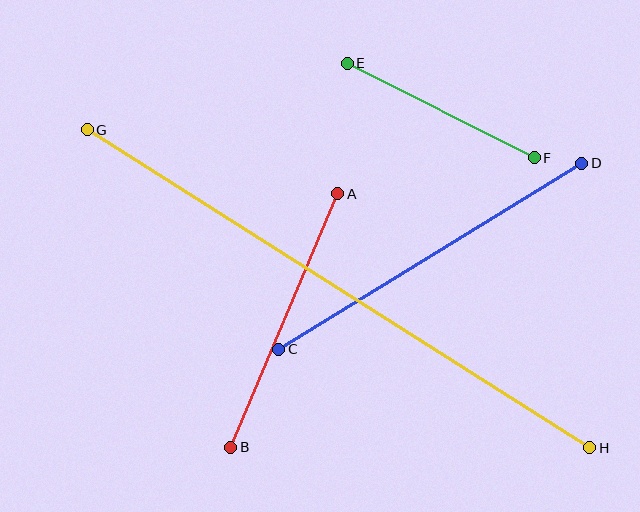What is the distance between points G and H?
The distance is approximately 595 pixels.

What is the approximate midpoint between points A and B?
The midpoint is at approximately (284, 320) pixels.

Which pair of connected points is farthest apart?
Points G and H are farthest apart.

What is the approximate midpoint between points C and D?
The midpoint is at approximately (430, 256) pixels.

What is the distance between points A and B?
The distance is approximately 275 pixels.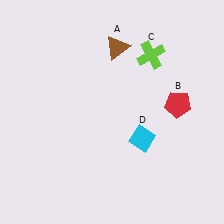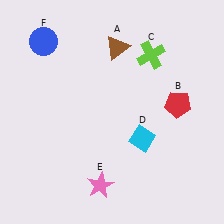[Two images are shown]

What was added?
A pink star (E), a blue circle (F) were added in Image 2.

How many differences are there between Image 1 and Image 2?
There are 2 differences between the two images.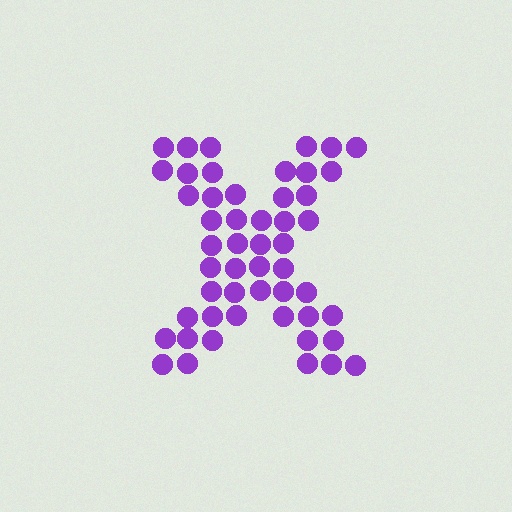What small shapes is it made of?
It is made of small circles.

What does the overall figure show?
The overall figure shows the letter X.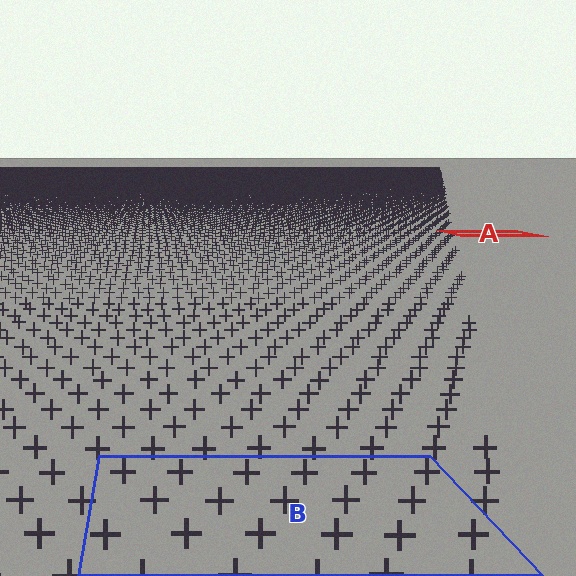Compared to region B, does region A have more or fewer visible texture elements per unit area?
Region A has more texture elements per unit area — they are packed more densely because it is farther away.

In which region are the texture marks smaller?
The texture marks are smaller in region A, because it is farther away.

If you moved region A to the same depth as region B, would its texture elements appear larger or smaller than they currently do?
They would appear larger. At a closer depth, the same texture elements are projected at a bigger on-screen size.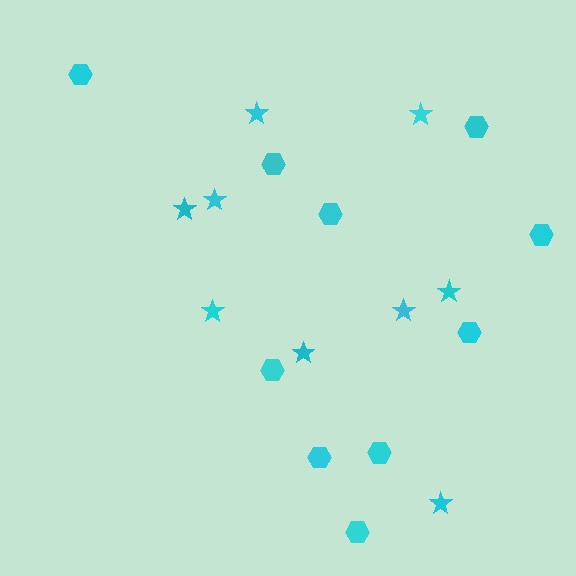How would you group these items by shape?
There are 2 groups: one group of hexagons (10) and one group of stars (9).